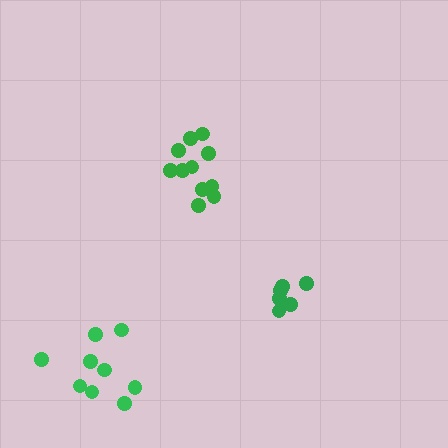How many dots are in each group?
Group 1: 11 dots, Group 2: 9 dots, Group 3: 6 dots (26 total).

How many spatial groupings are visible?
There are 3 spatial groupings.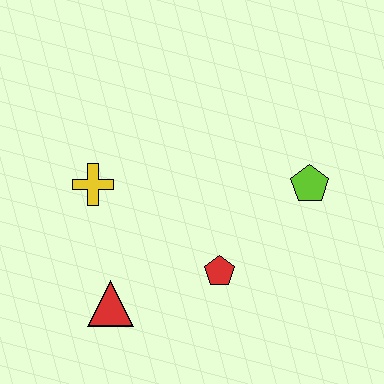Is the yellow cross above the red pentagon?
Yes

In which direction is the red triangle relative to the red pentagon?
The red triangle is to the left of the red pentagon.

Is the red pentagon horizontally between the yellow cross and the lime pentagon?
Yes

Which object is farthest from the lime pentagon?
The red triangle is farthest from the lime pentagon.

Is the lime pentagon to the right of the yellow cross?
Yes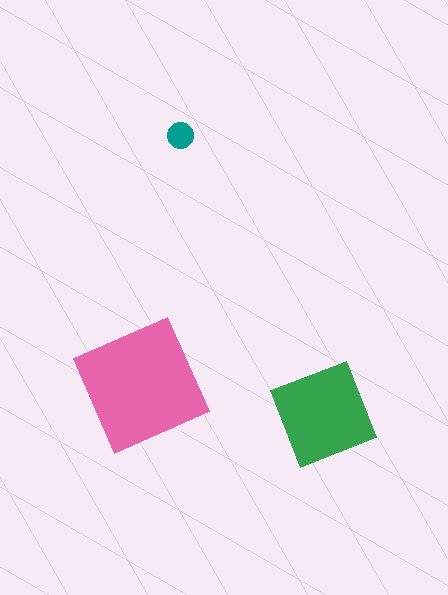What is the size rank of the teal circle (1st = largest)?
3rd.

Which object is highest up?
The teal circle is topmost.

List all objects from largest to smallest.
The pink square, the green diamond, the teal circle.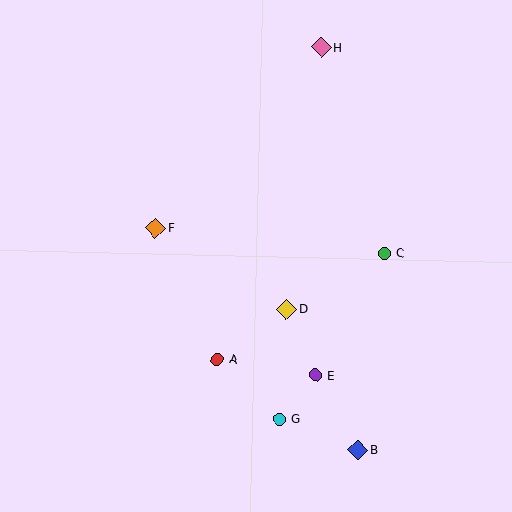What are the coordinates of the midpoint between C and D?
The midpoint between C and D is at (336, 281).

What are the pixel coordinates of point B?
Point B is at (358, 450).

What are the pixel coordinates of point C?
Point C is at (385, 253).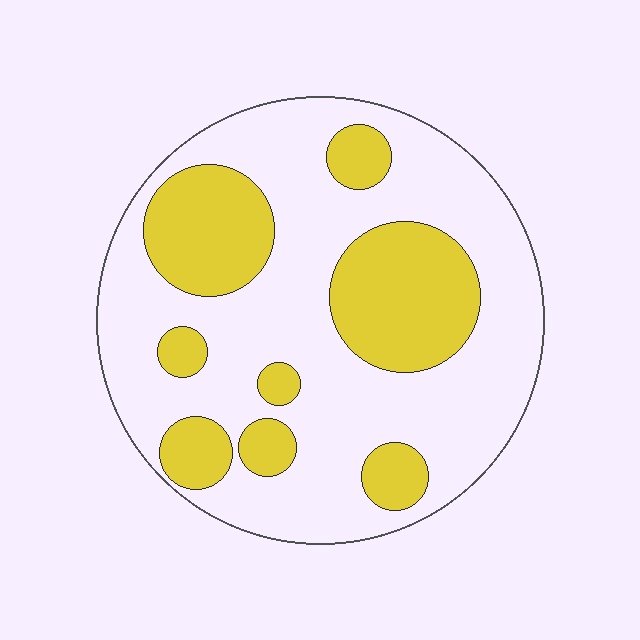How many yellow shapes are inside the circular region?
8.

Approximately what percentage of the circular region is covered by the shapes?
Approximately 30%.